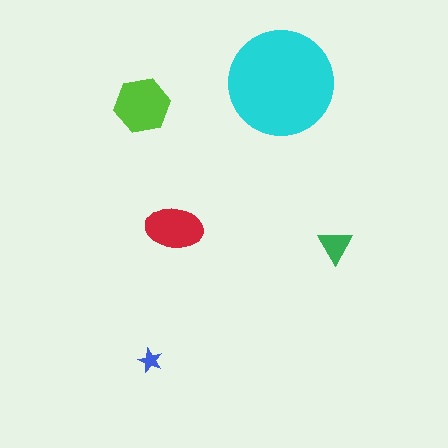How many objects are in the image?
There are 5 objects in the image.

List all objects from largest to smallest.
The cyan circle, the lime hexagon, the red ellipse, the green triangle, the blue star.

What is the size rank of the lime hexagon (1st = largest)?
2nd.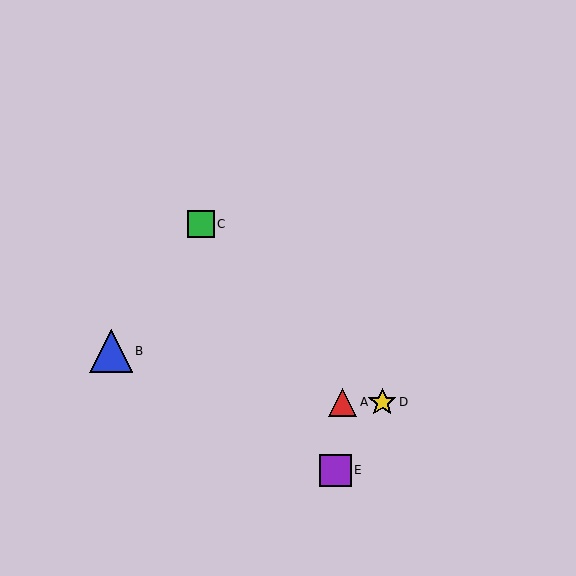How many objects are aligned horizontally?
2 objects (A, D) are aligned horizontally.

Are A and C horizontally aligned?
No, A is at y≈402 and C is at y≈224.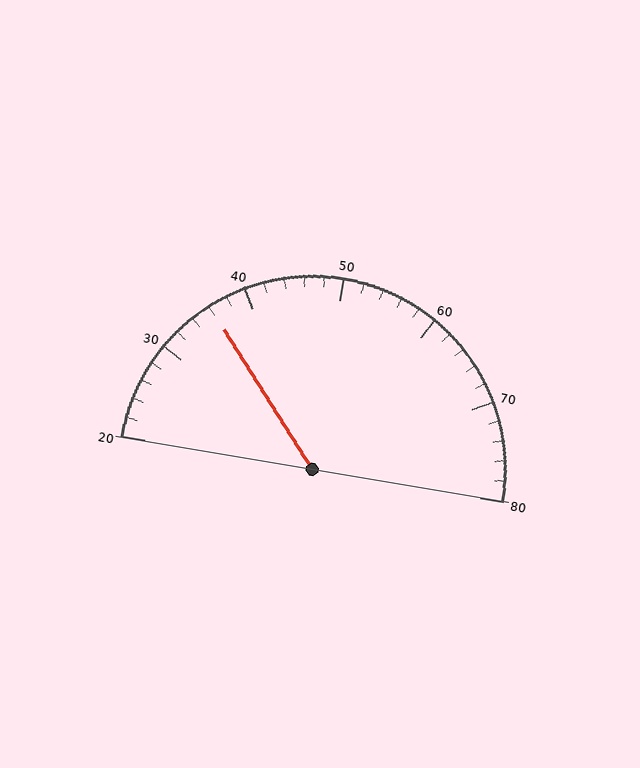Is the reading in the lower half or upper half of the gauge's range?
The reading is in the lower half of the range (20 to 80).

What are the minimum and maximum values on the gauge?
The gauge ranges from 20 to 80.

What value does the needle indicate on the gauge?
The needle indicates approximately 36.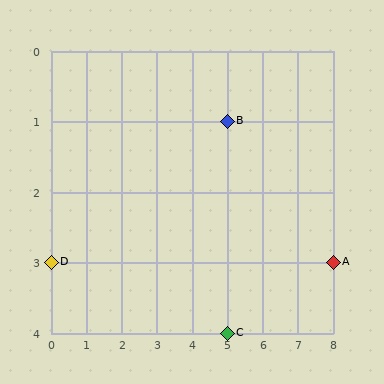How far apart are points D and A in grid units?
Points D and A are 8 columns apart.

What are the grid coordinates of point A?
Point A is at grid coordinates (8, 3).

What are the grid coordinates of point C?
Point C is at grid coordinates (5, 4).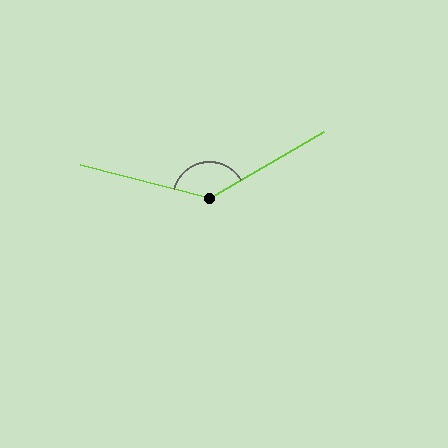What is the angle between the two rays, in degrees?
Approximately 136 degrees.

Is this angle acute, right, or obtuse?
It is obtuse.